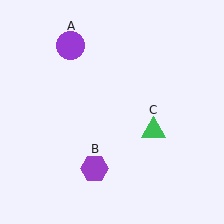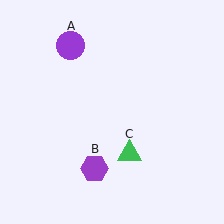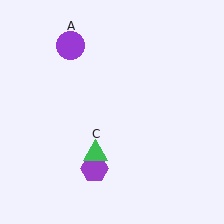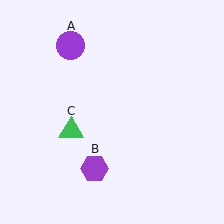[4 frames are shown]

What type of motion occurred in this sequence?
The green triangle (object C) rotated clockwise around the center of the scene.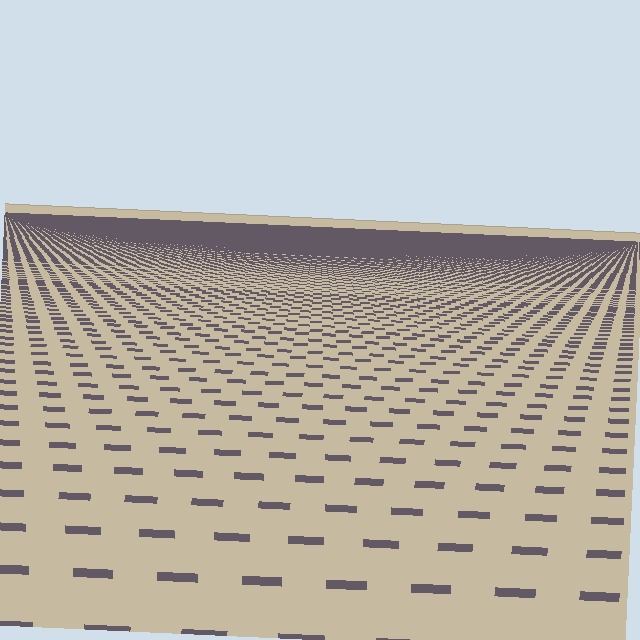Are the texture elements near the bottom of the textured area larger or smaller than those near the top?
Larger. Near the bottom, elements are closer to the viewer and appear at a bigger on-screen size.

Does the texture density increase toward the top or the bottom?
Density increases toward the top.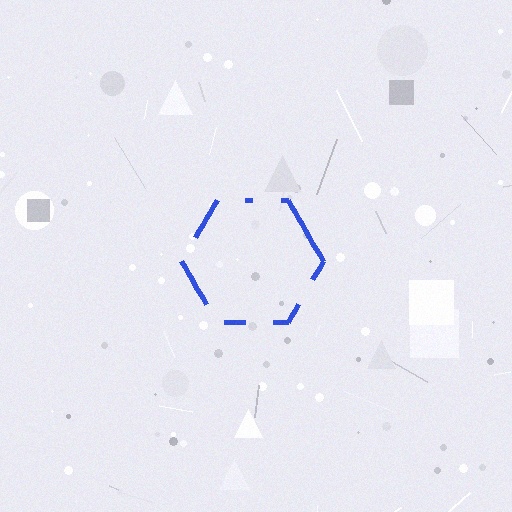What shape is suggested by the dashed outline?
The dashed outline suggests a hexagon.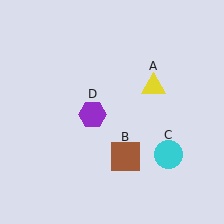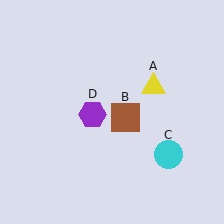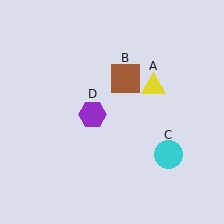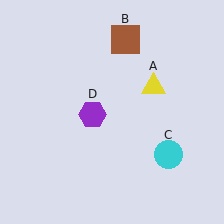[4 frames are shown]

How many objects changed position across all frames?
1 object changed position: brown square (object B).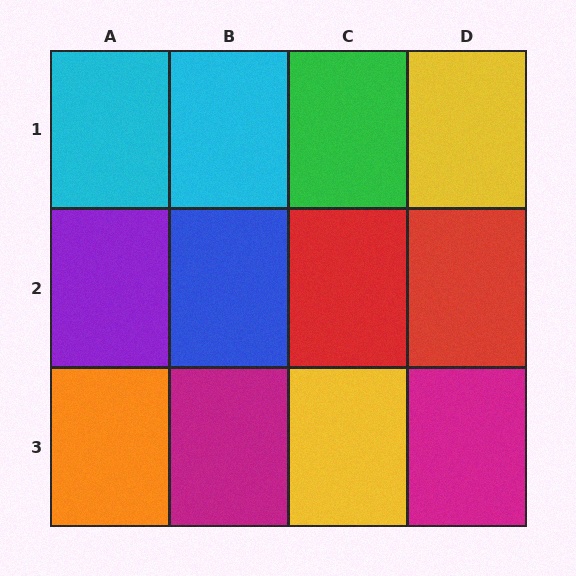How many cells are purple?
1 cell is purple.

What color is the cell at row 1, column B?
Cyan.